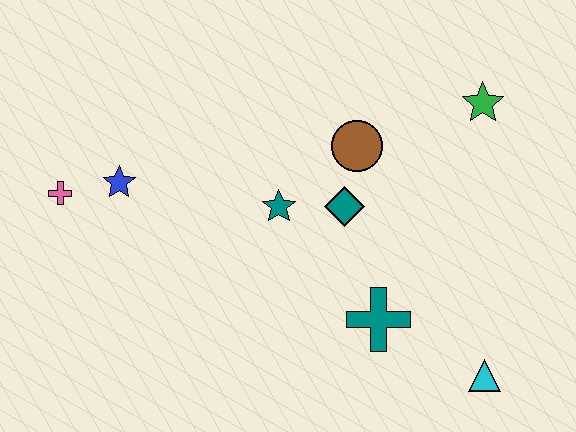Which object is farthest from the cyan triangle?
The pink cross is farthest from the cyan triangle.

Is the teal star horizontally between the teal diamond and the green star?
No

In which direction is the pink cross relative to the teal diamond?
The pink cross is to the left of the teal diamond.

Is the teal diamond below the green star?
Yes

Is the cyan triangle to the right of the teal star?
Yes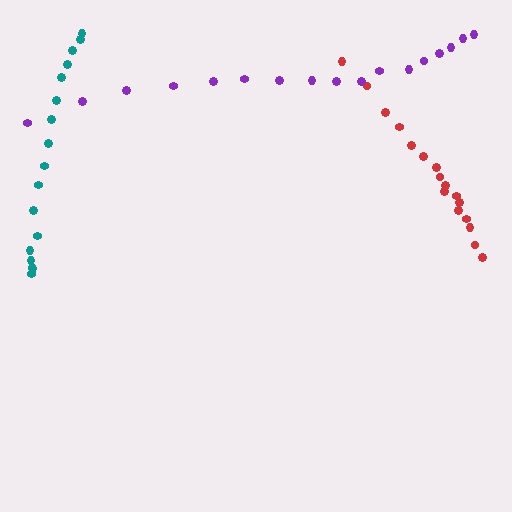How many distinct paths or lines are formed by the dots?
There are 3 distinct paths.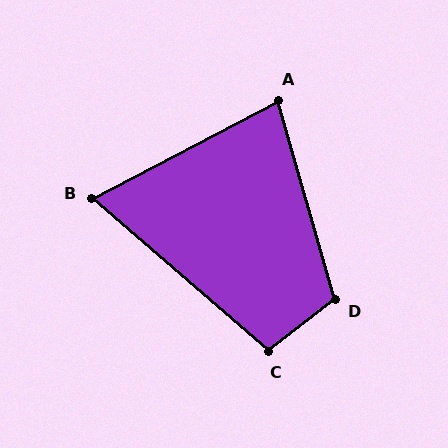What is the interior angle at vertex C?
Approximately 101 degrees (obtuse).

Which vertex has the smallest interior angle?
B, at approximately 68 degrees.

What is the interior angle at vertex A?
Approximately 79 degrees (acute).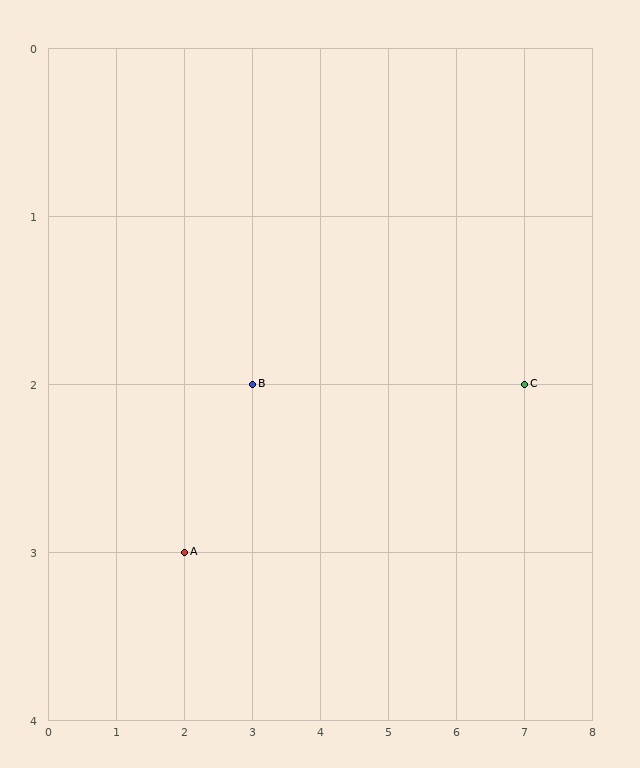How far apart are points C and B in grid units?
Points C and B are 4 columns apart.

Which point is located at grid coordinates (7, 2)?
Point C is at (7, 2).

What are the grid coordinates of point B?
Point B is at grid coordinates (3, 2).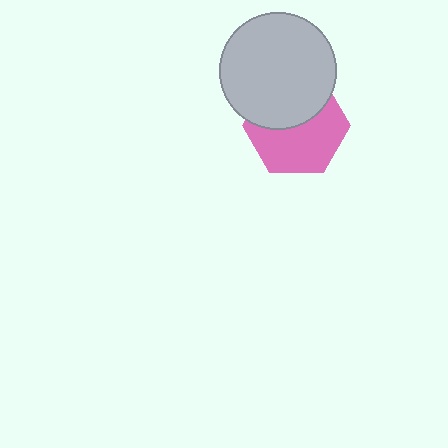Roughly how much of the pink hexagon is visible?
About half of it is visible (roughly 58%).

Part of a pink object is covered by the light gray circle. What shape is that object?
It is a hexagon.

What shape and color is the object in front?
The object in front is a light gray circle.